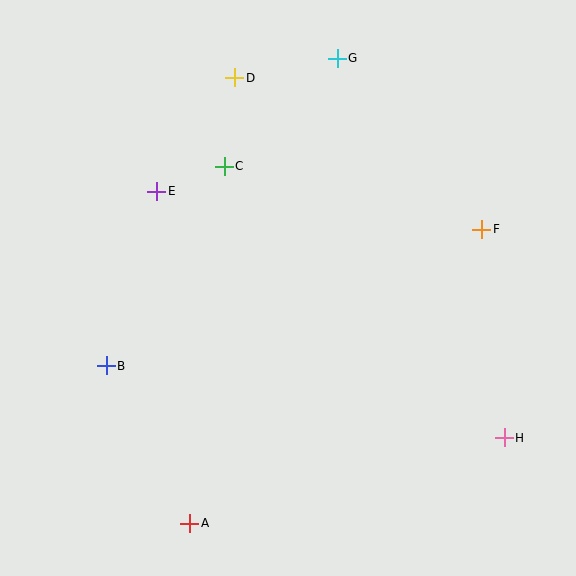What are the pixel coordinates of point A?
Point A is at (190, 523).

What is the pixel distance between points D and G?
The distance between D and G is 104 pixels.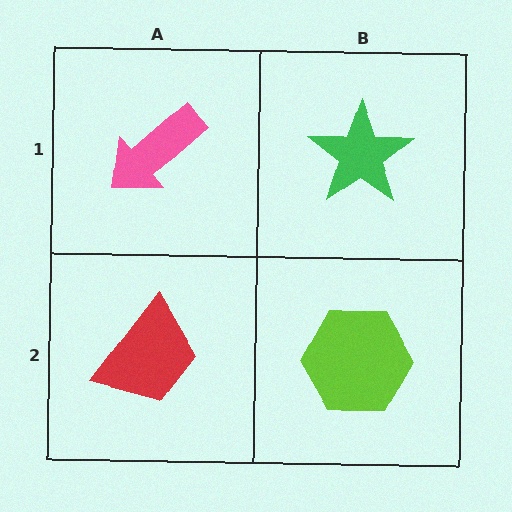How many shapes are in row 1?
2 shapes.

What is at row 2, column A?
A red trapezoid.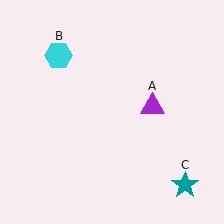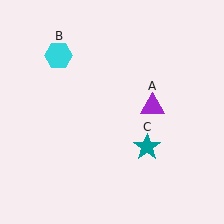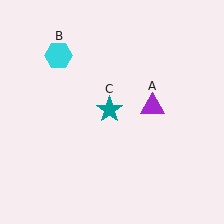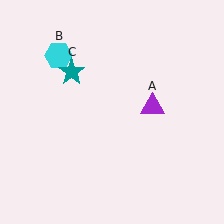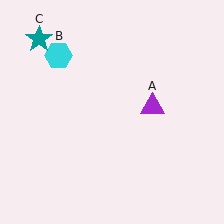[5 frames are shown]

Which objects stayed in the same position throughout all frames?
Purple triangle (object A) and cyan hexagon (object B) remained stationary.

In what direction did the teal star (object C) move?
The teal star (object C) moved up and to the left.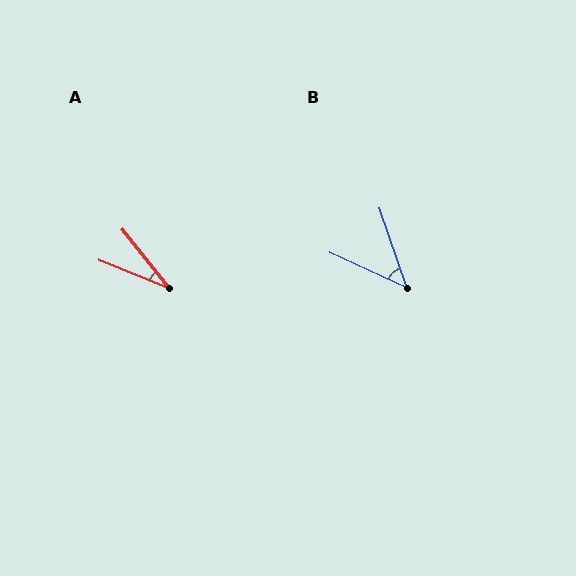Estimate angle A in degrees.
Approximately 30 degrees.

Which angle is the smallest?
A, at approximately 30 degrees.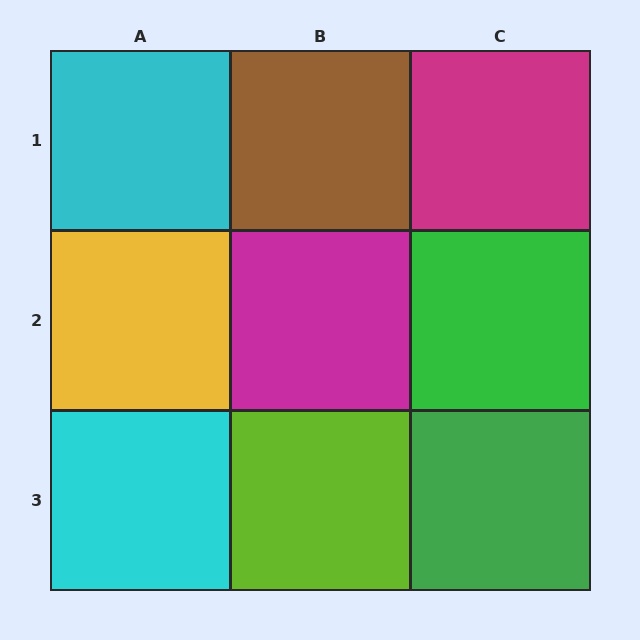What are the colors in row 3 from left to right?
Cyan, lime, green.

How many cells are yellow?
1 cell is yellow.